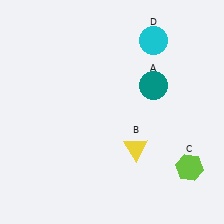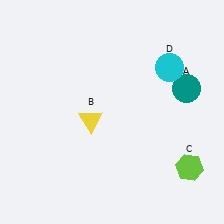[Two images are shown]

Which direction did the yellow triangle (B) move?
The yellow triangle (B) moved left.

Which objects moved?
The objects that moved are: the teal circle (A), the yellow triangle (B), the cyan circle (D).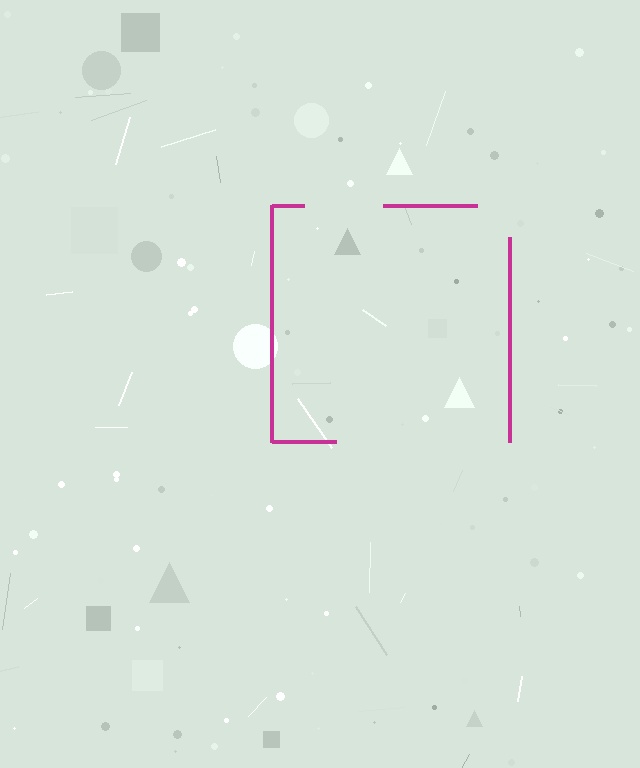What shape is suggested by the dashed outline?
The dashed outline suggests a square.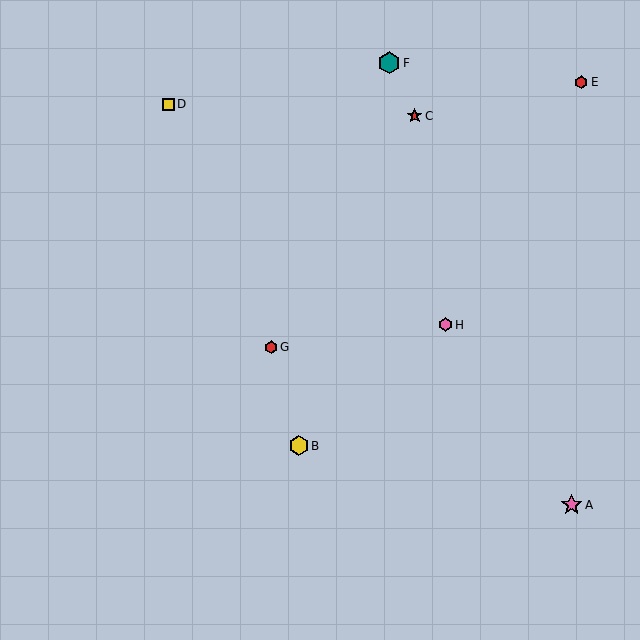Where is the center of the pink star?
The center of the pink star is at (572, 505).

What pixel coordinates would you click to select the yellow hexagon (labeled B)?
Click at (299, 446) to select the yellow hexagon B.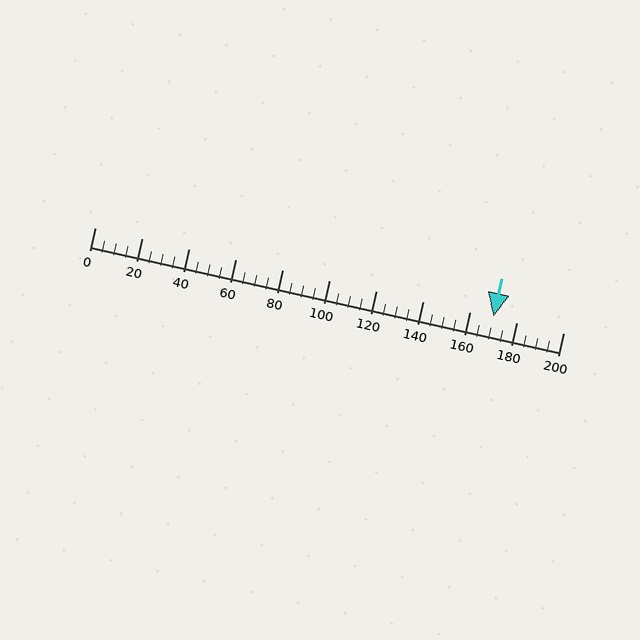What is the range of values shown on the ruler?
The ruler shows values from 0 to 200.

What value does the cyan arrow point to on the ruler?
The cyan arrow points to approximately 170.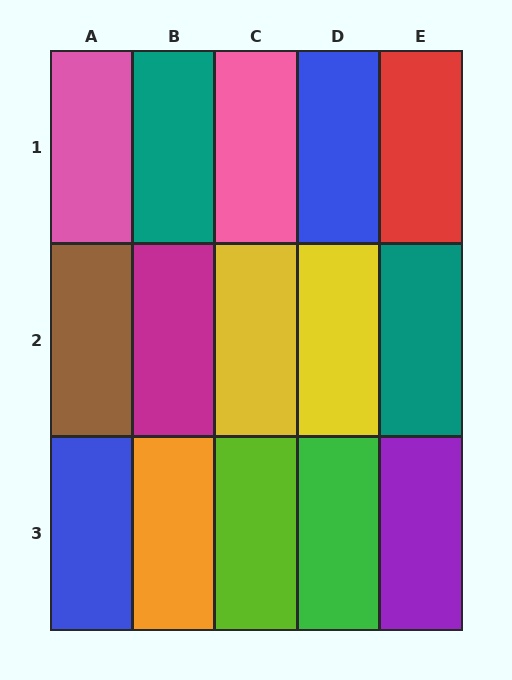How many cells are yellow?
2 cells are yellow.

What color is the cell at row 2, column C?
Yellow.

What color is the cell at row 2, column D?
Yellow.